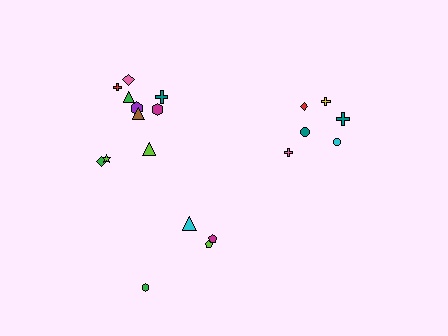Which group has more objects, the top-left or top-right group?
The top-left group.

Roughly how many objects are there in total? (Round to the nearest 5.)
Roughly 20 objects in total.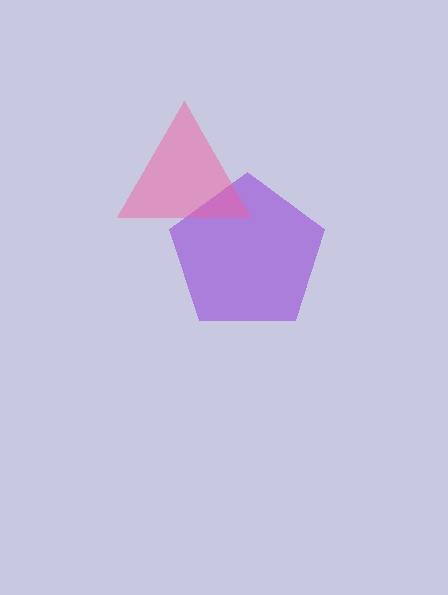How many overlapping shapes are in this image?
There are 2 overlapping shapes in the image.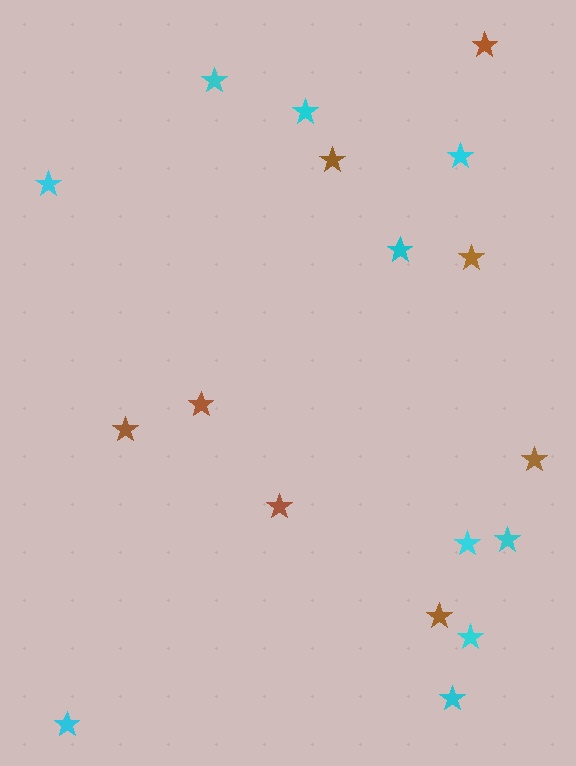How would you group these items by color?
There are 2 groups: one group of brown stars (8) and one group of cyan stars (10).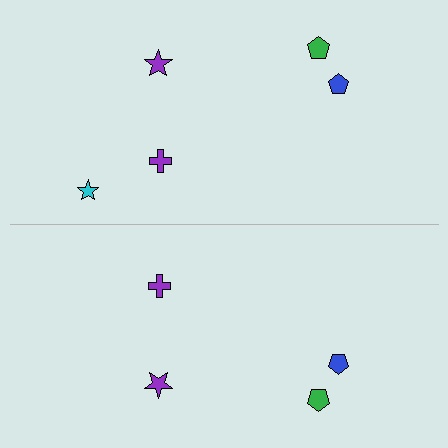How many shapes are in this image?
There are 9 shapes in this image.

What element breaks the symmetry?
A cyan star is missing from the bottom side.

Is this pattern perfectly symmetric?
No, the pattern is not perfectly symmetric. A cyan star is missing from the bottom side.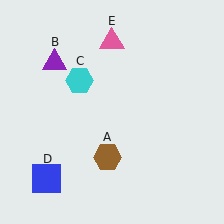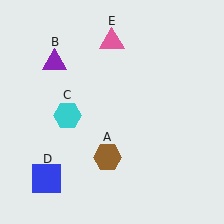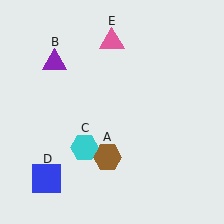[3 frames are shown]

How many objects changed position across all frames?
1 object changed position: cyan hexagon (object C).